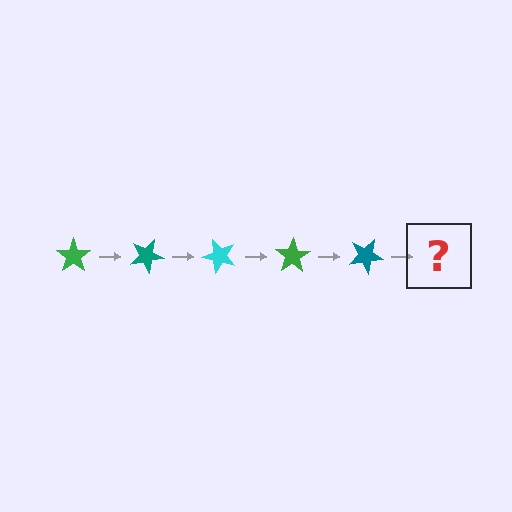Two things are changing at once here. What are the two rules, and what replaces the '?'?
The two rules are that it rotates 25 degrees each step and the color cycles through green, teal, and cyan. The '?' should be a cyan star, rotated 125 degrees from the start.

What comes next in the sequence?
The next element should be a cyan star, rotated 125 degrees from the start.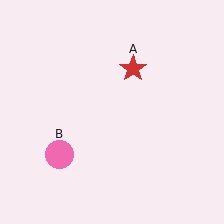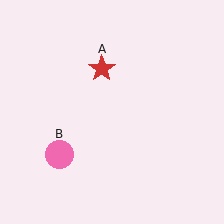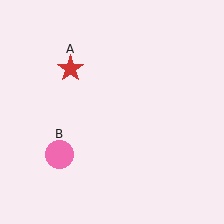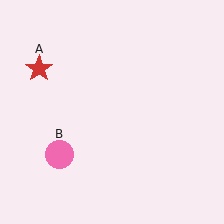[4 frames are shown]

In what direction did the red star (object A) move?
The red star (object A) moved left.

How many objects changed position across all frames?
1 object changed position: red star (object A).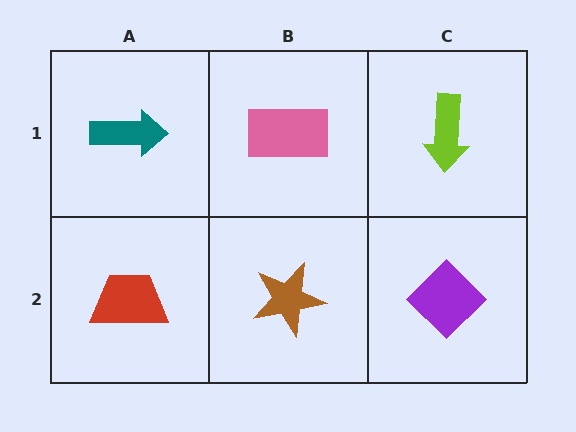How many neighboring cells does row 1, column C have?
2.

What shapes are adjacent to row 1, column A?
A red trapezoid (row 2, column A), a pink rectangle (row 1, column B).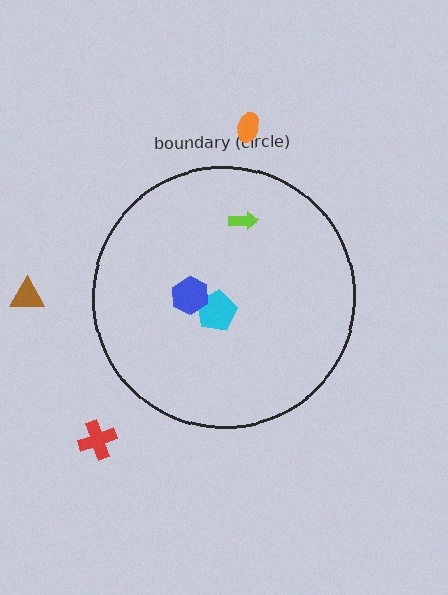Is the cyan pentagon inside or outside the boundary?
Inside.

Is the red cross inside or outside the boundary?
Outside.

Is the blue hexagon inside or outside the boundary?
Inside.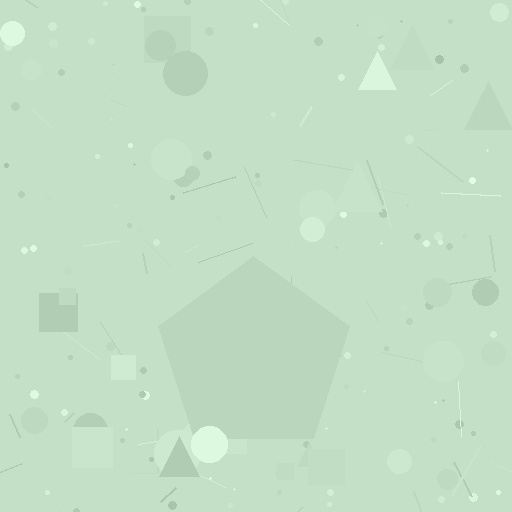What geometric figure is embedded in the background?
A pentagon is embedded in the background.